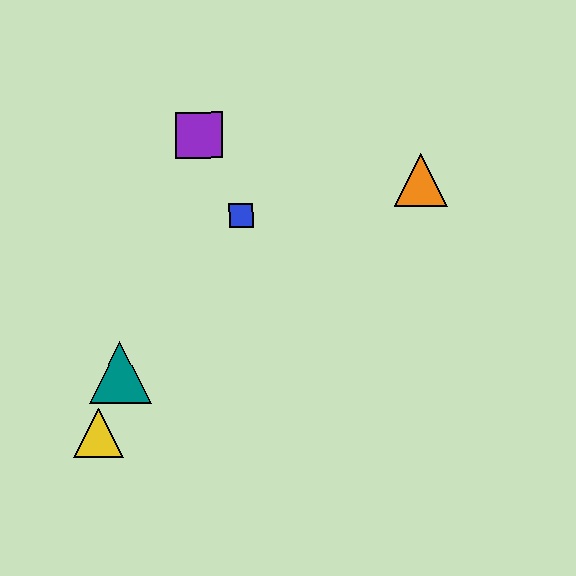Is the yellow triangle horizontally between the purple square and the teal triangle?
No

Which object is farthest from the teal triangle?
The orange triangle is farthest from the teal triangle.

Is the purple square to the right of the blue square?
No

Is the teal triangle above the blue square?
No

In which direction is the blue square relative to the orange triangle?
The blue square is to the left of the orange triangle.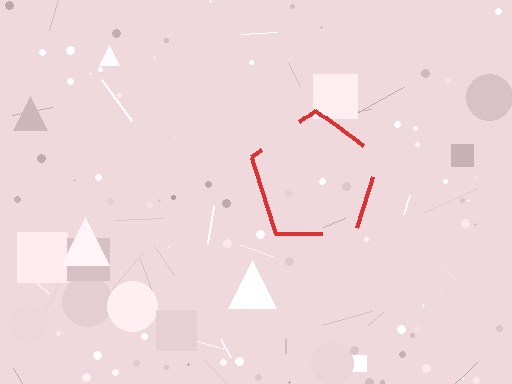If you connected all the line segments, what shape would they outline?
They would outline a pentagon.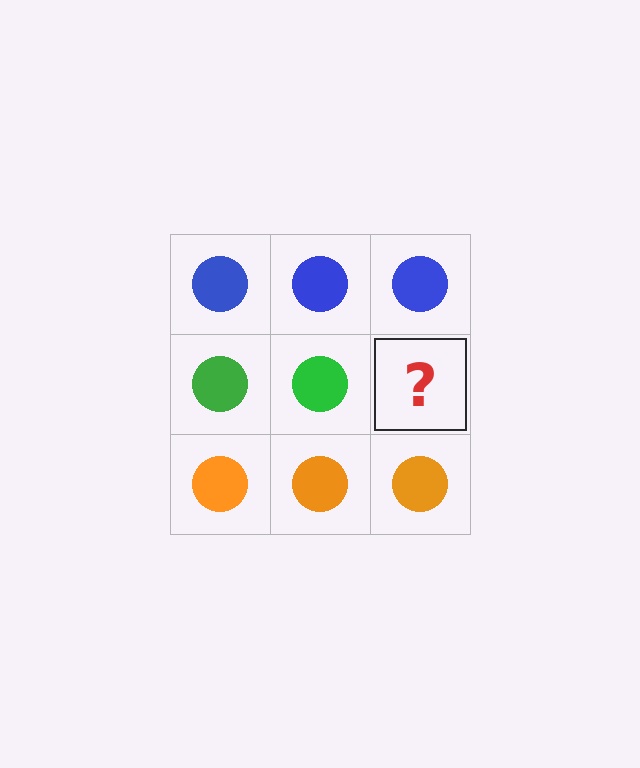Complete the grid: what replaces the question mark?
The question mark should be replaced with a green circle.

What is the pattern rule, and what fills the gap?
The rule is that each row has a consistent color. The gap should be filled with a green circle.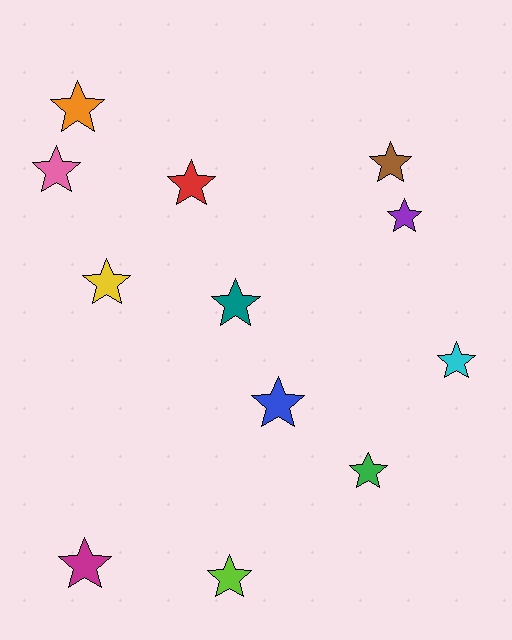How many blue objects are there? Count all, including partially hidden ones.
There is 1 blue object.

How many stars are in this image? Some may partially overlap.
There are 12 stars.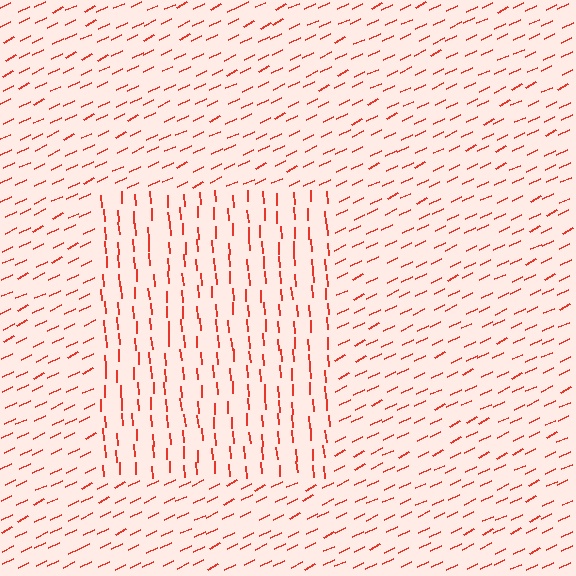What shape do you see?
I see a rectangle.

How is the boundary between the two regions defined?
The boundary is defined purely by a change in line orientation (approximately 68 degrees difference). All lines are the same color and thickness.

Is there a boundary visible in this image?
Yes, there is a texture boundary formed by a change in line orientation.